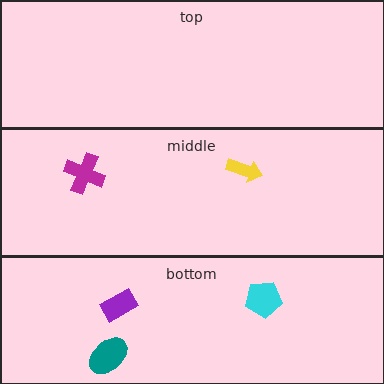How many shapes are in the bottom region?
3.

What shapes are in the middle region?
The magenta cross, the yellow arrow.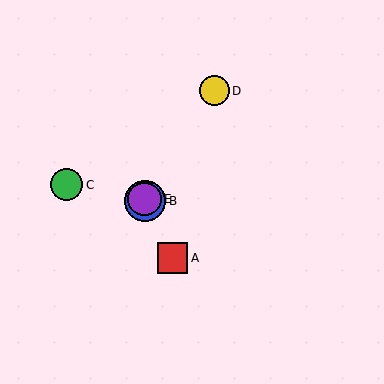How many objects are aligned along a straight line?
3 objects (A, B, E) are aligned along a straight line.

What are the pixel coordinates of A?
Object A is at (173, 258).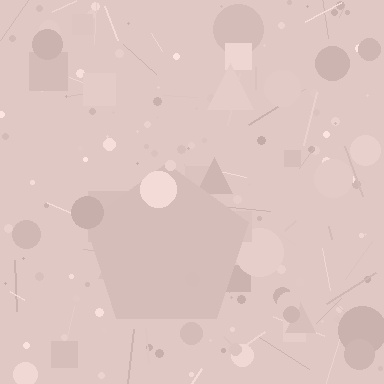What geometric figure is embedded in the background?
A pentagon is embedded in the background.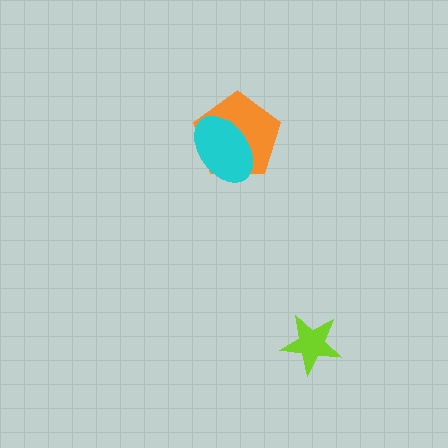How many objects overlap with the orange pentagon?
1 object overlaps with the orange pentagon.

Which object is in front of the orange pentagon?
The cyan ellipse is in front of the orange pentagon.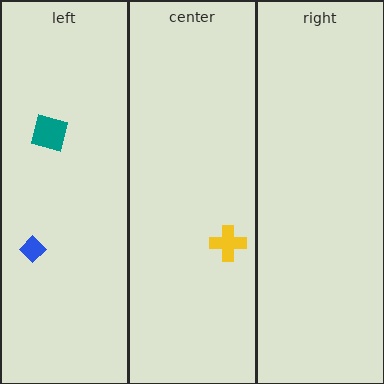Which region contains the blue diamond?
The left region.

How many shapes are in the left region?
2.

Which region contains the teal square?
The left region.